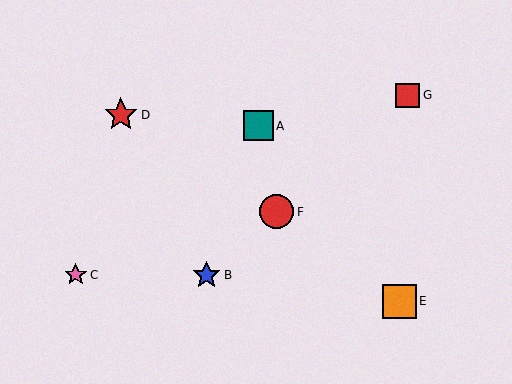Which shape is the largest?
The red circle (labeled F) is the largest.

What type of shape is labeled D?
Shape D is a red star.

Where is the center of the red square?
The center of the red square is at (407, 95).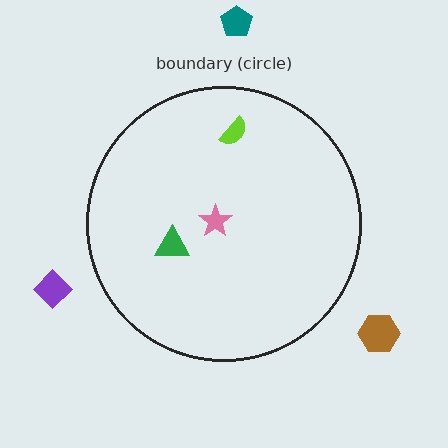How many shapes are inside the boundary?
3 inside, 3 outside.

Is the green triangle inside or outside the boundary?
Inside.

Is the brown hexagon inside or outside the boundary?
Outside.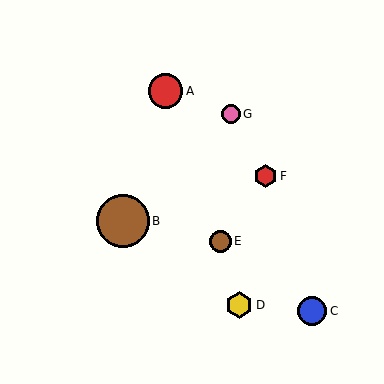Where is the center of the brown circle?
The center of the brown circle is at (123, 221).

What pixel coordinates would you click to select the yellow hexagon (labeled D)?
Click at (239, 305) to select the yellow hexagon D.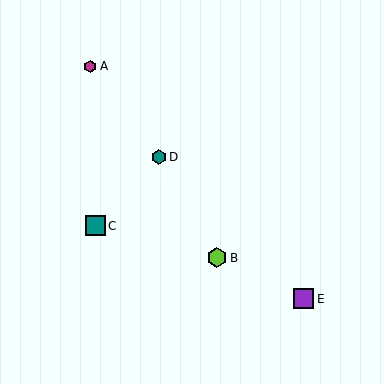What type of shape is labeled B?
Shape B is a lime hexagon.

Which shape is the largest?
The lime hexagon (labeled B) is the largest.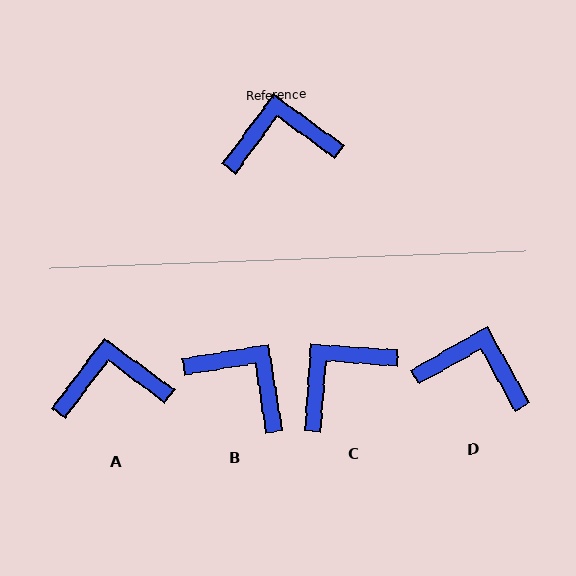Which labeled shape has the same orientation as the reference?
A.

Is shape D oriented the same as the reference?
No, it is off by about 24 degrees.